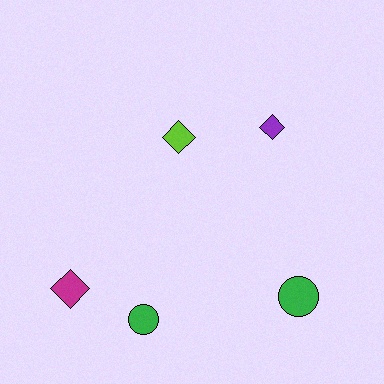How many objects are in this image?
There are 5 objects.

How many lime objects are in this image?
There is 1 lime object.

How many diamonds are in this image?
There are 3 diamonds.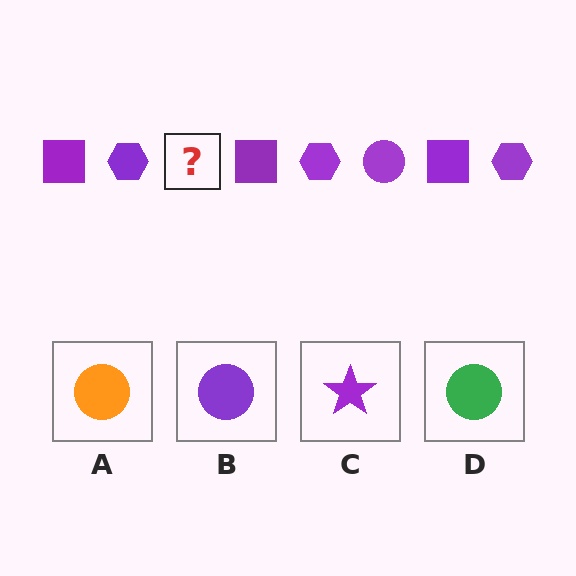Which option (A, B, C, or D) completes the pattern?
B.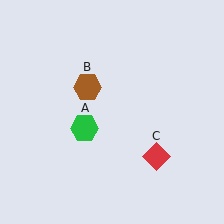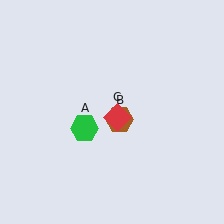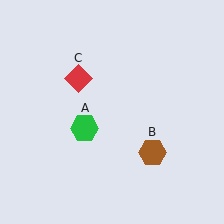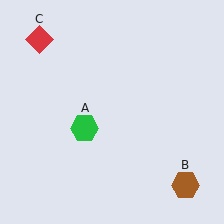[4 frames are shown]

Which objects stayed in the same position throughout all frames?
Green hexagon (object A) remained stationary.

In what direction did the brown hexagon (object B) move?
The brown hexagon (object B) moved down and to the right.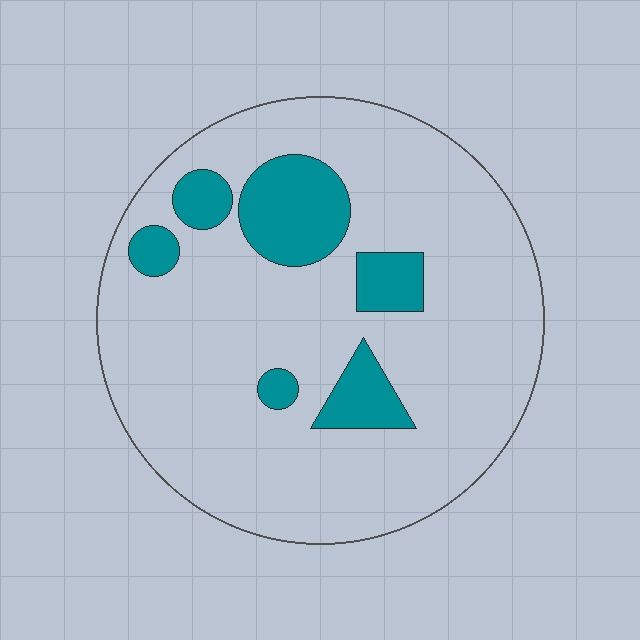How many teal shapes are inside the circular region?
6.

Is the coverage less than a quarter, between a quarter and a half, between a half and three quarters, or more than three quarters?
Less than a quarter.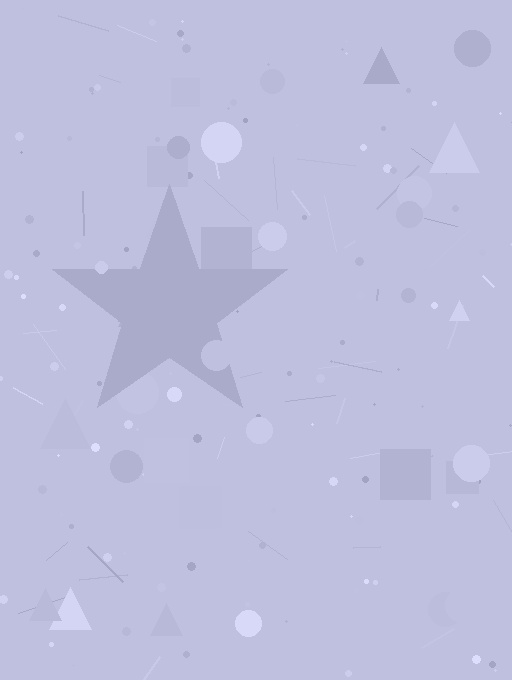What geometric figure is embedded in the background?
A star is embedded in the background.